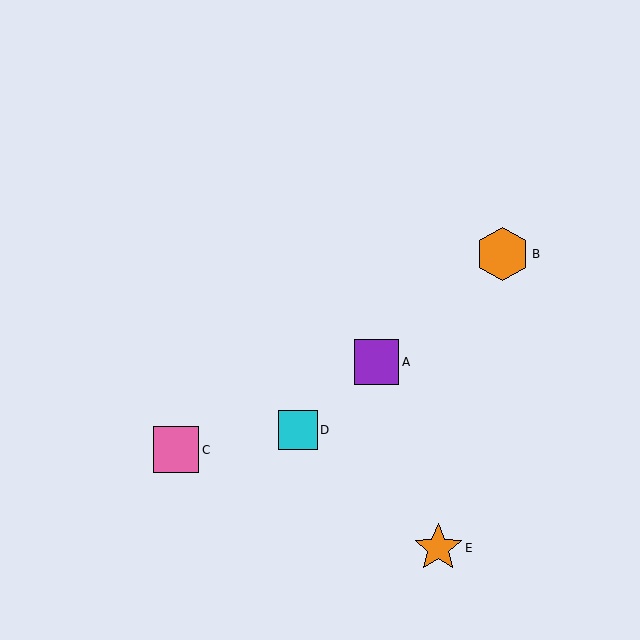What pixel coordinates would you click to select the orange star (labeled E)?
Click at (438, 548) to select the orange star E.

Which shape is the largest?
The orange hexagon (labeled B) is the largest.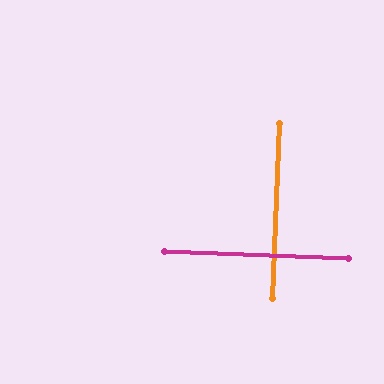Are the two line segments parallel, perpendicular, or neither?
Perpendicular — they meet at approximately 90°.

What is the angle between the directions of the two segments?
Approximately 90 degrees.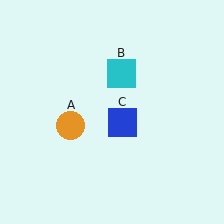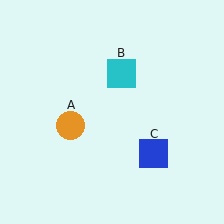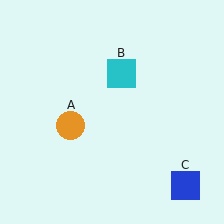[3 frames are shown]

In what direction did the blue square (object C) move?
The blue square (object C) moved down and to the right.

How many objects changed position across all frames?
1 object changed position: blue square (object C).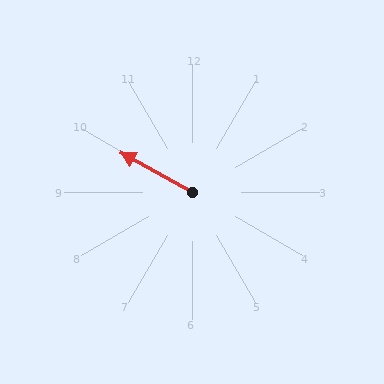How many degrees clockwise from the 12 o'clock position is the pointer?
Approximately 299 degrees.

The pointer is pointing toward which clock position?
Roughly 10 o'clock.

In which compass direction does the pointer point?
Northwest.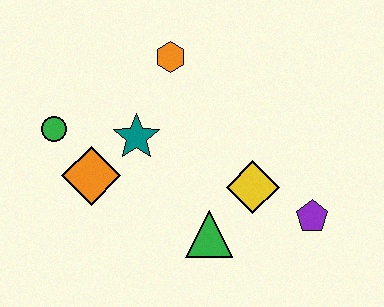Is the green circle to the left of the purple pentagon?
Yes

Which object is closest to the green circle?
The orange diamond is closest to the green circle.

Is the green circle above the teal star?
Yes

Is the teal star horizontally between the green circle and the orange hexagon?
Yes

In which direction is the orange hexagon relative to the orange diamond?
The orange hexagon is above the orange diamond.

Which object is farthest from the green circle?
The purple pentagon is farthest from the green circle.